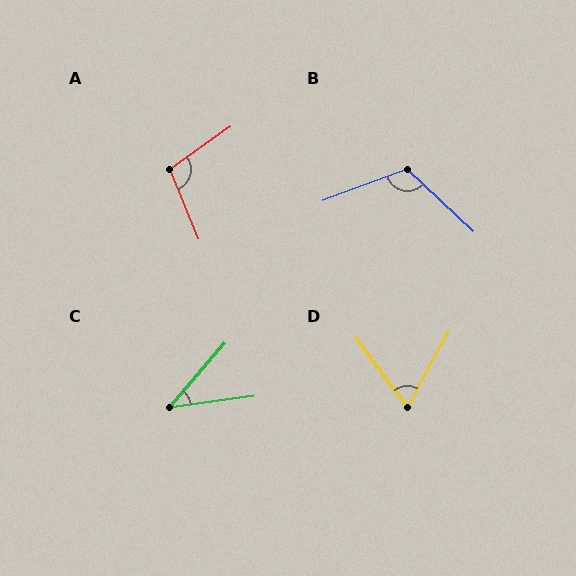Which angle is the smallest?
C, at approximately 42 degrees.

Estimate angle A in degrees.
Approximately 103 degrees.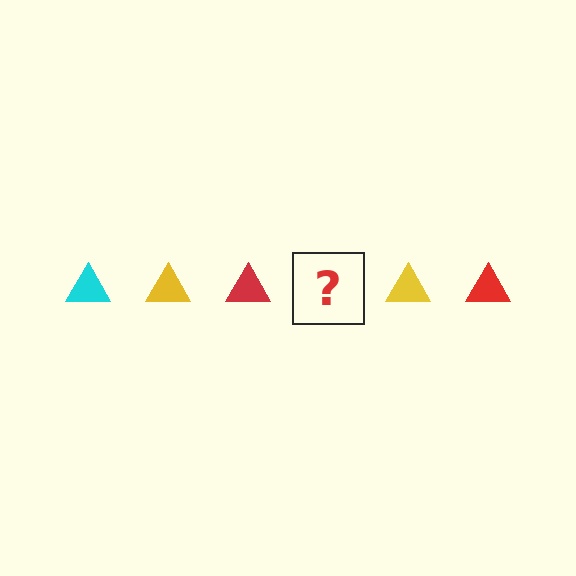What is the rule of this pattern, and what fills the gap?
The rule is that the pattern cycles through cyan, yellow, red triangles. The gap should be filled with a cyan triangle.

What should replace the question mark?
The question mark should be replaced with a cyan triangle.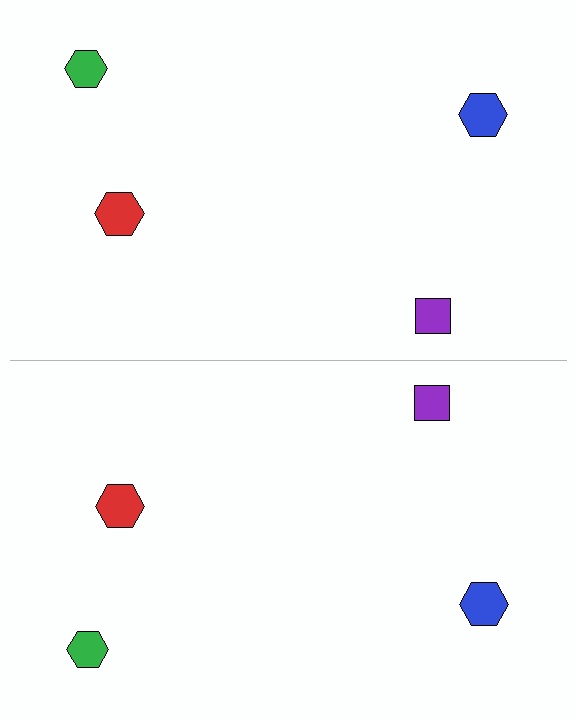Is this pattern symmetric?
Yes, this pattern has bilateral (reflection) symmetry.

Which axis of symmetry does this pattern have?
The pattern has a horizontal axis of symmetry running through the center of the image.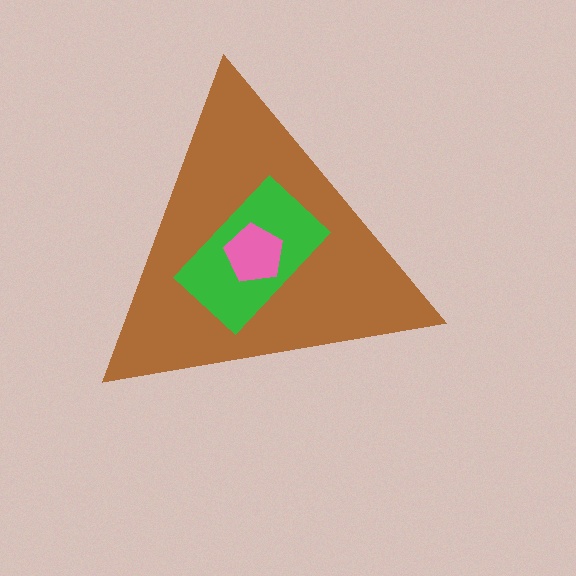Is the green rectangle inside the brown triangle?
Yes.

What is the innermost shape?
The pink pentagon.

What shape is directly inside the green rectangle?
The pink pentagon.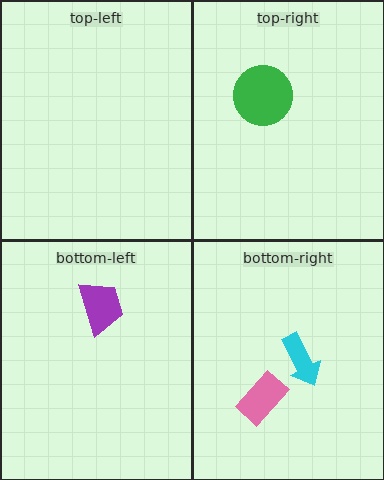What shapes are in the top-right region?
The green circle.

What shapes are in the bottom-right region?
The cyan arrow, the pink rectangle.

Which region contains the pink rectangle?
The bottom-right region.